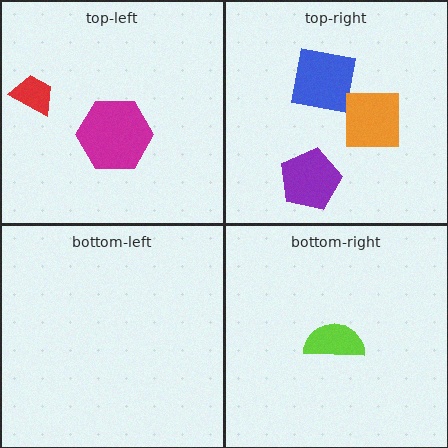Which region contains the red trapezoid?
The top-left region.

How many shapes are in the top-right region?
3.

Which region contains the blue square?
The top-right region.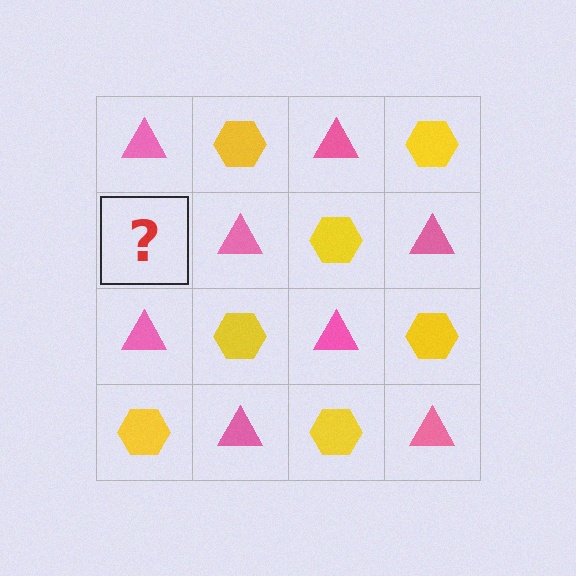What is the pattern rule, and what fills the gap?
The rule is that it alternates pink triangle and yellow hexagon in a checkerboard pattern. The gap should be filled with a yellow hexagon.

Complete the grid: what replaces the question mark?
The question mark should be replaced with a yellow hexagon.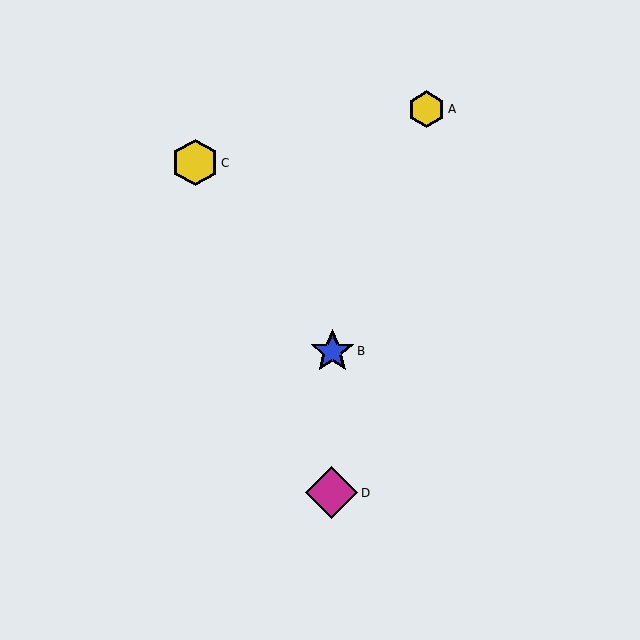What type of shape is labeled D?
Shape D is a magenta diamond.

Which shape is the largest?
The magenta diamond (labeled D) is the largest.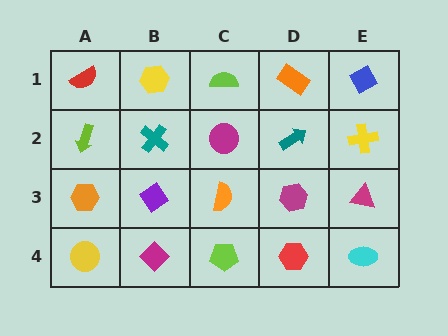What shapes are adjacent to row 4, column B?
A purple diamond (row 3, column B), a yellow circle (row 4, column A), a lime pentagon (row 4, column C).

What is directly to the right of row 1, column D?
A blue diamond.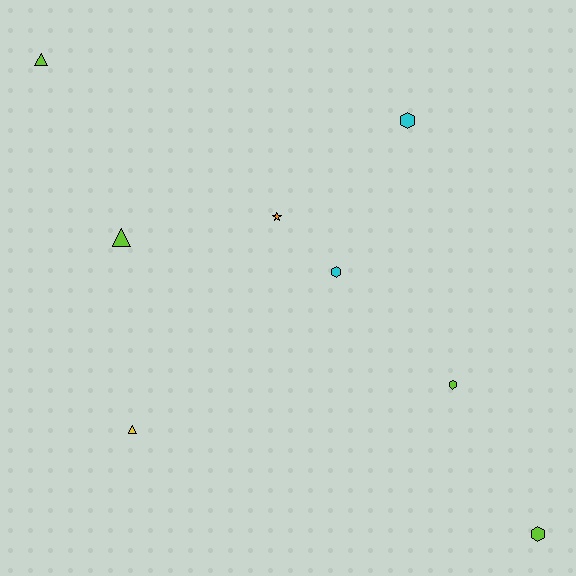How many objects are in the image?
There are 8 objects.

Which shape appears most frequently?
Hexagon, with 4 objects.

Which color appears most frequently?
Lime, with 4 objects.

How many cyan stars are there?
There are no cyan stars.